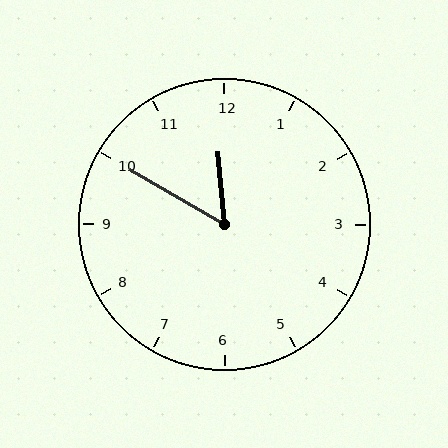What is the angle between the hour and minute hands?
Approximately 55 degrees.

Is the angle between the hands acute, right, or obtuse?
It is acute.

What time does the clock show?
11:50.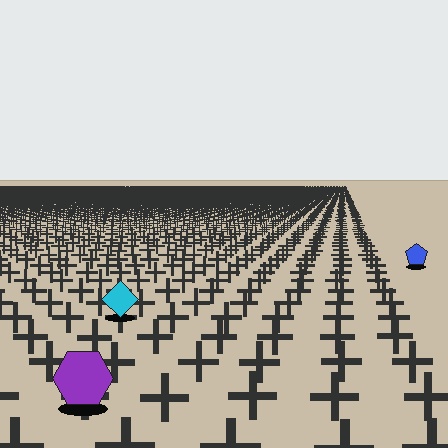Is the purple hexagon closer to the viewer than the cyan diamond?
Yes. The purple hexagon is closer — you can tell from the texture gradient: the ground texture is coarser near it.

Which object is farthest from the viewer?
The blue pentagon is farthest from the viewer. It appears smaller and the ground texture around it is denser.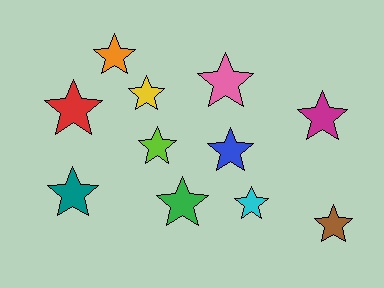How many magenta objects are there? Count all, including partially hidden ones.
There is 1 magenta object.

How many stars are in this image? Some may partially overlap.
There are 11 stars.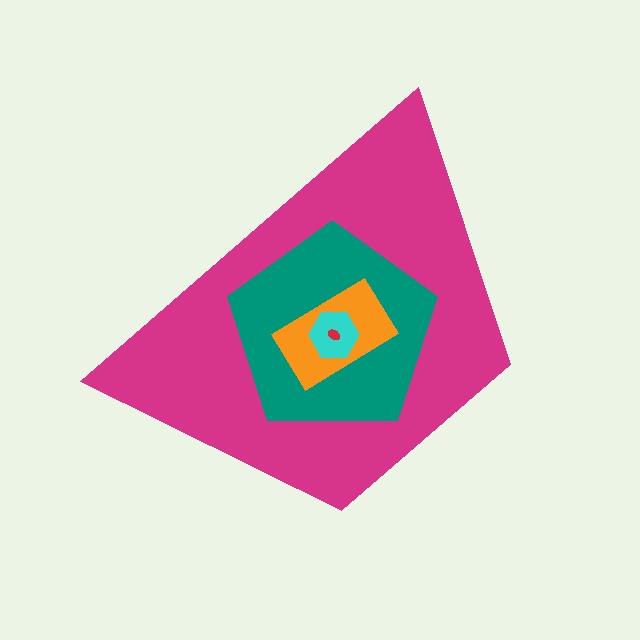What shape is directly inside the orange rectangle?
The cyan hexagon.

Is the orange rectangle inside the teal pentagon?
Yes.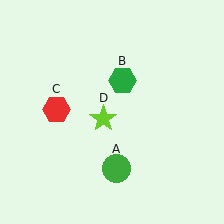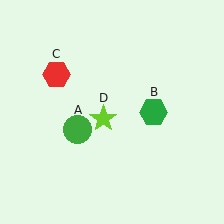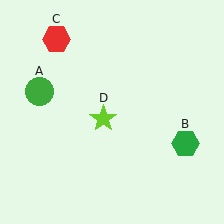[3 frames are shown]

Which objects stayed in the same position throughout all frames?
Lime star (object D) remained stationary.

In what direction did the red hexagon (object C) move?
The red hexagon (object C) moved up.